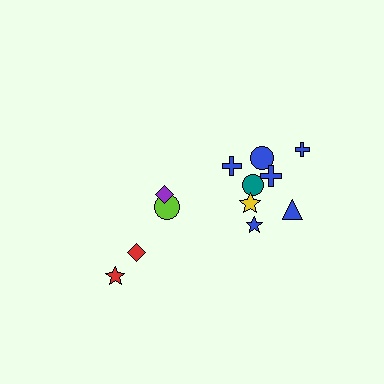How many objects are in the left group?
There are 4 objects.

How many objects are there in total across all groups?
There are 12 objects.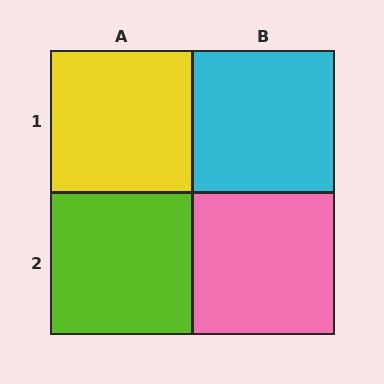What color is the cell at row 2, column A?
Lime.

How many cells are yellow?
1 cell is yellow.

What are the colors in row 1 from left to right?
Yellow, cyan.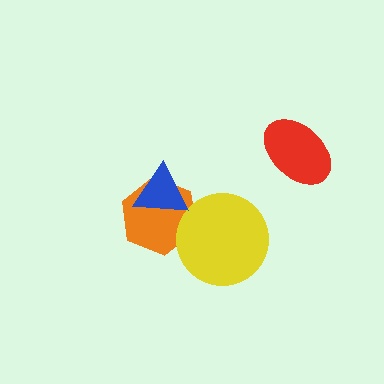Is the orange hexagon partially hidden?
Yes, it is partially covered by another shape.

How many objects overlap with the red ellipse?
0 objects overlap with the red ellipse.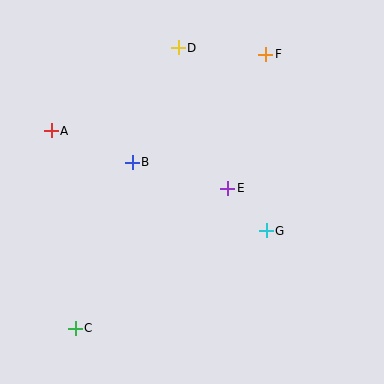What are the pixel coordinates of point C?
Point C is at (75, 328).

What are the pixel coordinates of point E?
Point E is at (228, 188).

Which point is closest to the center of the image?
Point E at (228, 188) is closest to the center.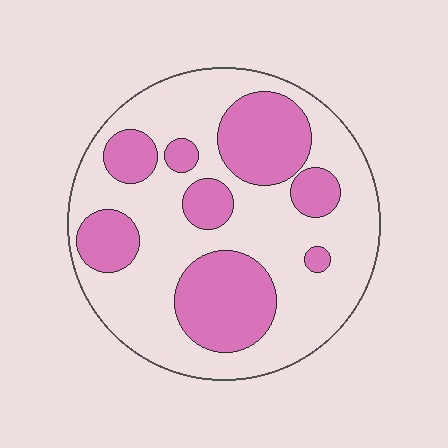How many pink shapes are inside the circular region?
8.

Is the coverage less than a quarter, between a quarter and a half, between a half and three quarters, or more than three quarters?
Between a quarter and a half.